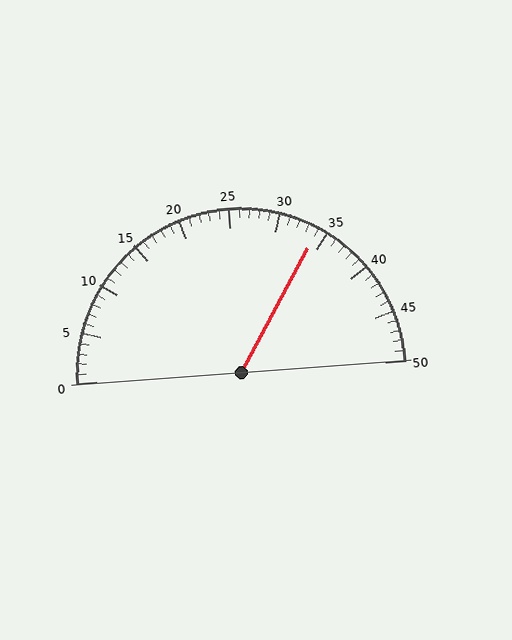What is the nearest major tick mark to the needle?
The nearest major tick mark is 35.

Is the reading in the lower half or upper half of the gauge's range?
The reading is in the upper half of the range (0 to 50).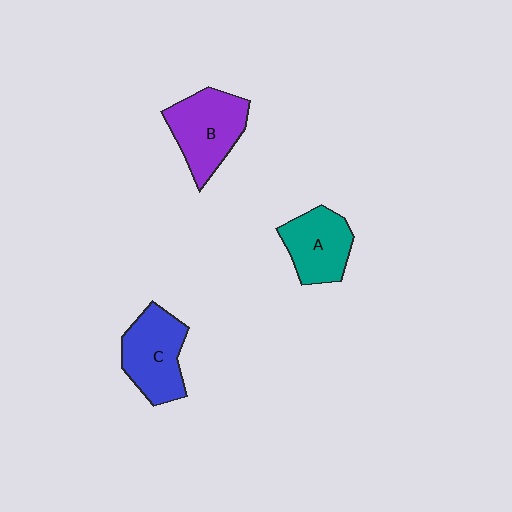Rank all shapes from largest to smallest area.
From largest to smallest: B (purple), C (blue), A (teal).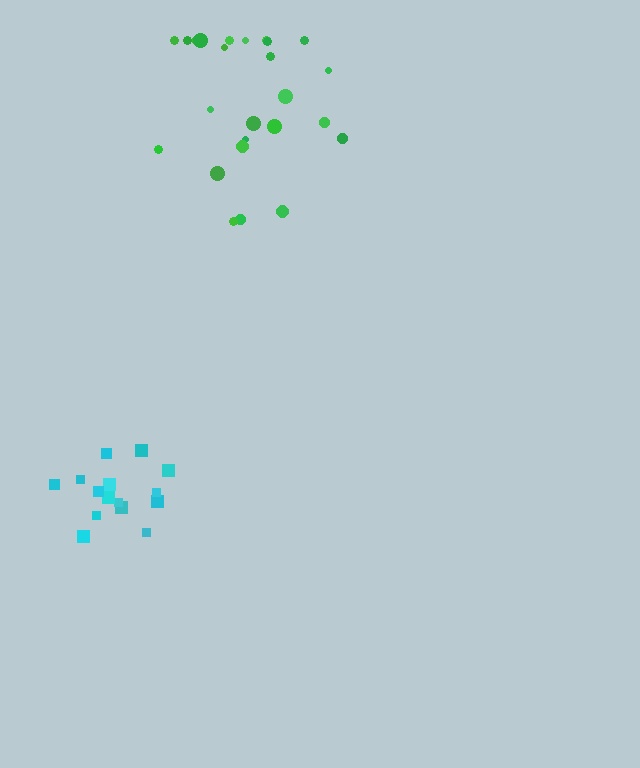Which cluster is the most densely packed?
Cyan.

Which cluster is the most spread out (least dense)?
Green.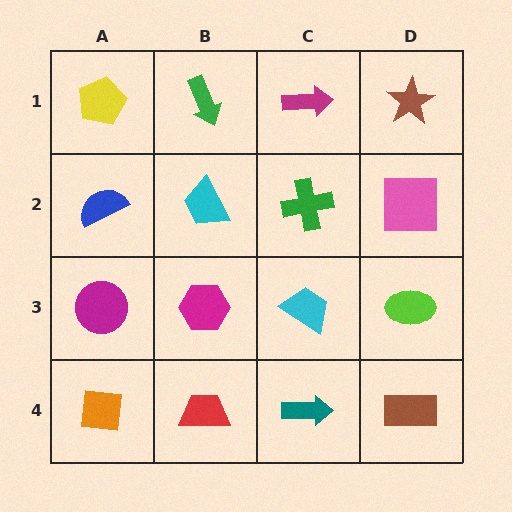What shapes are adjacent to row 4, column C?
A cyan trapezoid (row 3, column C), a red trapezoid (row 4, column B), a brown rectangle (row 4, column D).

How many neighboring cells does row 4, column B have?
3.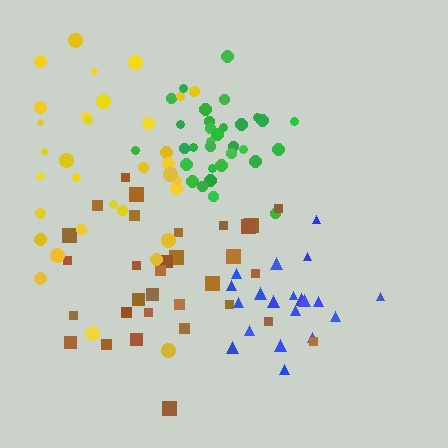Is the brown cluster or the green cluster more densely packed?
Green.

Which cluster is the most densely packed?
Green.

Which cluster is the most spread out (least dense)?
Yellow.